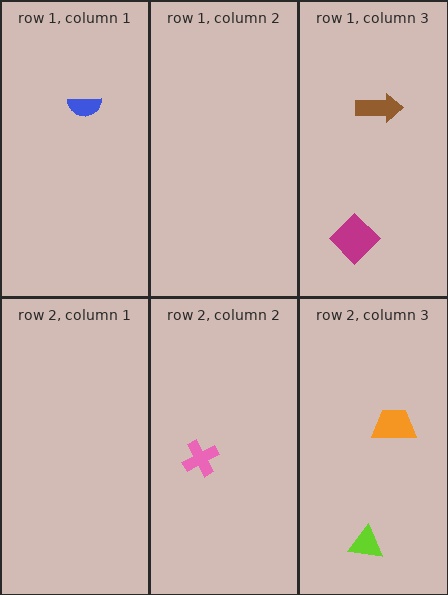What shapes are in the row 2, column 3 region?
The orange trapezoid, the lime triangle.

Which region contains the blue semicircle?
The row 1, column 1 region.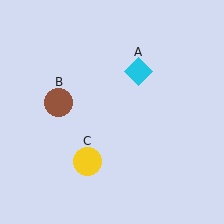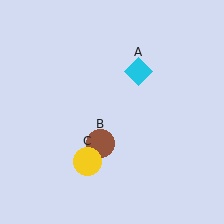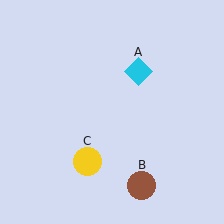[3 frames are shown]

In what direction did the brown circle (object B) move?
The brown circle (object B) moved down and to the right.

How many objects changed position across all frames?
1 object changed position: brown circle (object B).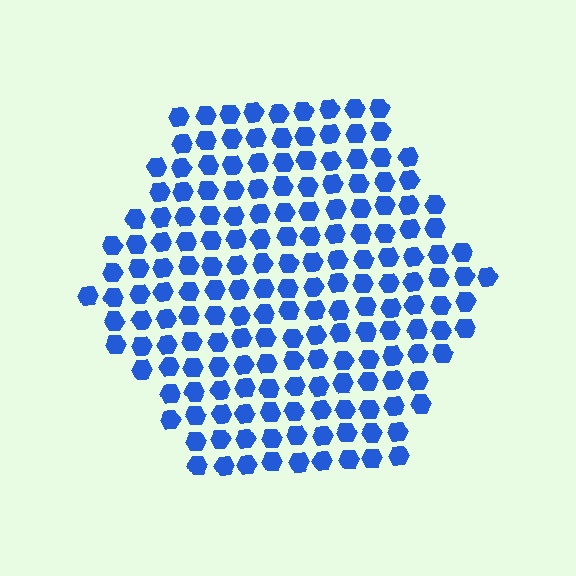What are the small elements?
The small elements are hexagons.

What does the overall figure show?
The overall figure shows a hexagon.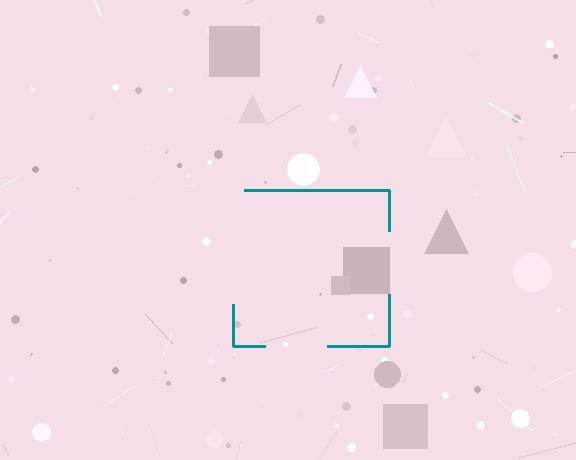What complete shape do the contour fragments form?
The contour fragments form a square.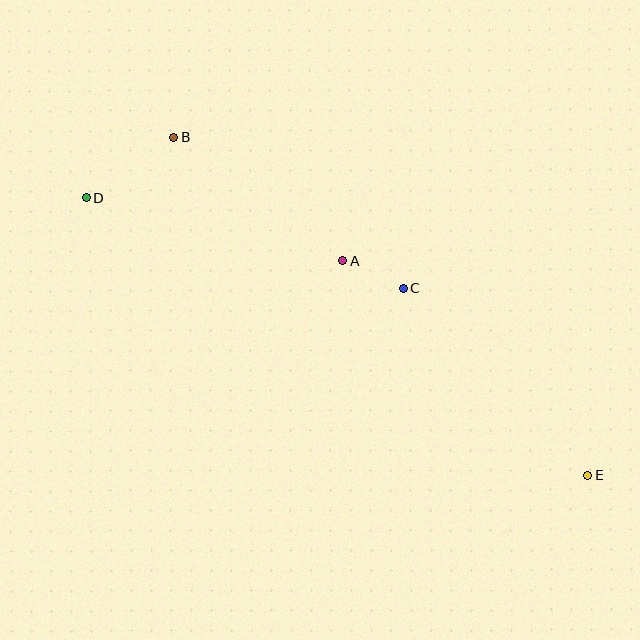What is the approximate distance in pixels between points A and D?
The distance between A and D is approximately 264 pixels.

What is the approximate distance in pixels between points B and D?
The distance between B and D is approximately 106 pixels.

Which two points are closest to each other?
Points A and C are closest to each other.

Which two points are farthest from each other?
Points D and E are farthest from each other.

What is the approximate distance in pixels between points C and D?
The distance between C and D is approximately 330 pixels.